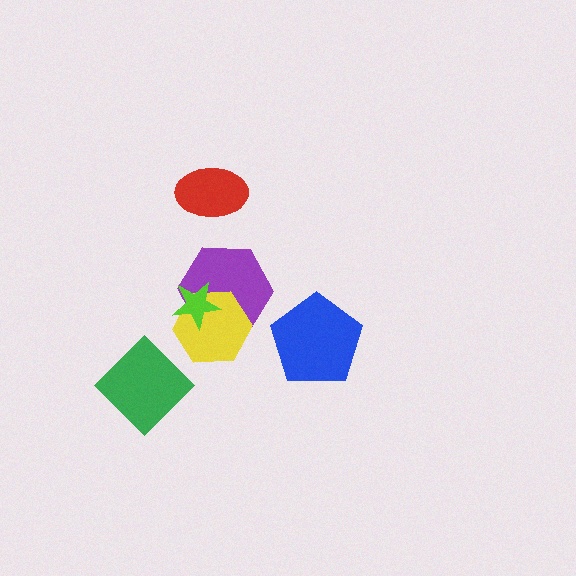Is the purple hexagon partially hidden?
Yes, it is partially covered by another shape.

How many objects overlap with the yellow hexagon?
2 objects overlap with the yellow hexagon.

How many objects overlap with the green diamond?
0 objects overlap with the green diamond.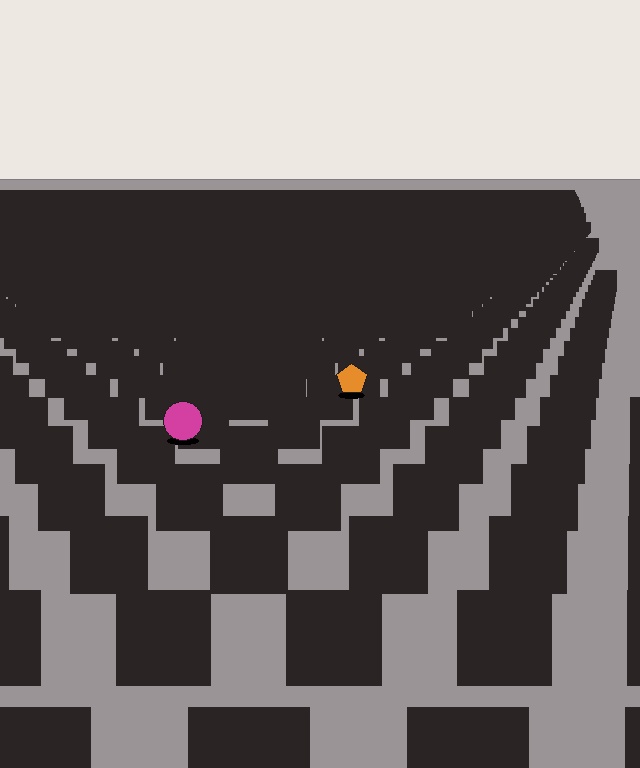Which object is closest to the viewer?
The magenta circle is closest. The texture marks near it are larger and more spread out.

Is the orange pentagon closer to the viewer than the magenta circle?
No. The magenta circle is closer — you can tell from the texture gradient: the ground texture is coarser near it.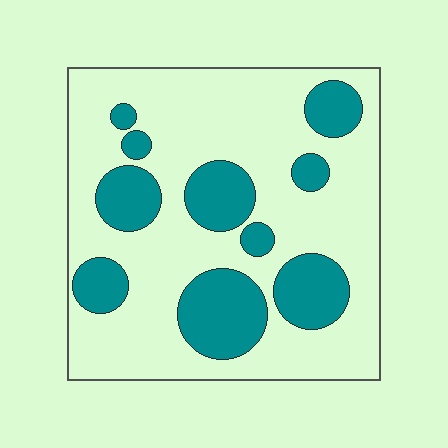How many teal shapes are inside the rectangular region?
10.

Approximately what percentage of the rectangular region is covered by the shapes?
Approximately 30%.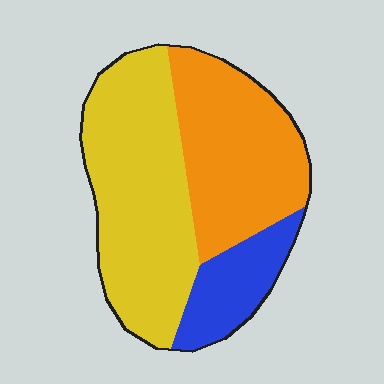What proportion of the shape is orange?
Orange takes up about three eighths (3/8) of the shape.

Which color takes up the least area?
Blue, at roughly 15%.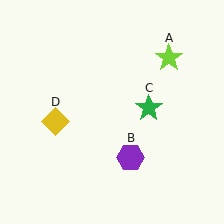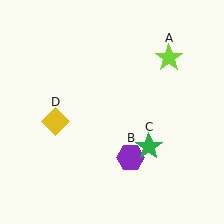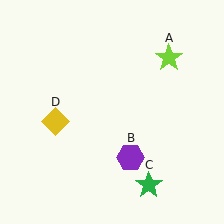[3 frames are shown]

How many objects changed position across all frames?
1 object changed position: green star (object C).